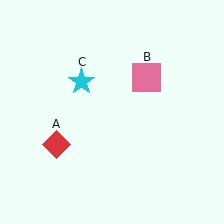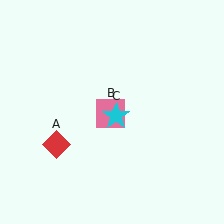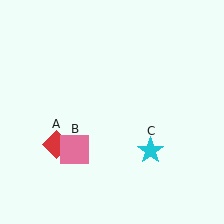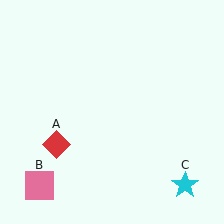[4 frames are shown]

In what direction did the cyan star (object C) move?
The cyan star (object C) moved down and to the right.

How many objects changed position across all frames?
2 objects changed position: pink square (object B), cyan star (object C).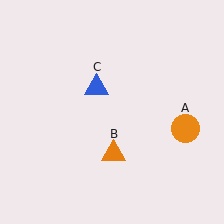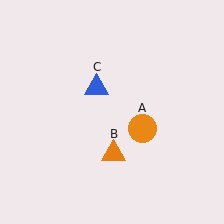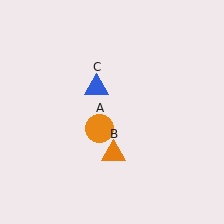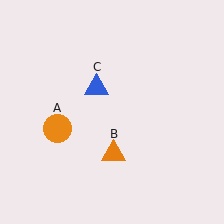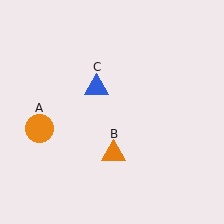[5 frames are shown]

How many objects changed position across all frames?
1 object changed position: orange circle (object A).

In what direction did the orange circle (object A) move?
The orange circle (object A) moved left.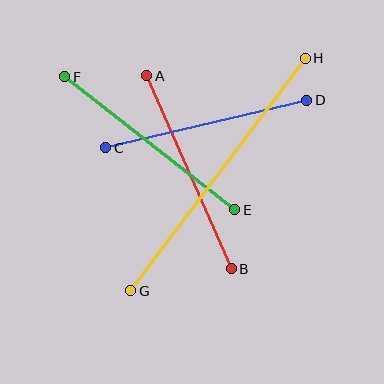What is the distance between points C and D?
The distance is approximately 207 pixels.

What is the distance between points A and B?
The distance is approximately 211 pixels.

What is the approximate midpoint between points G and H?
The midpoint is at approximately (218, 175) pixels.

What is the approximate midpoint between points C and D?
The midpoint is at approximately (206, 124) pixels.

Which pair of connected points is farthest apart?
Points G and H are farthest apart.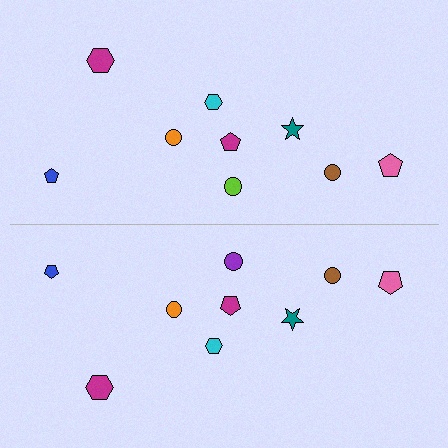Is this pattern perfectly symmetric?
No, the pattern is not perfectly symmetric. The purple circle on the bottom side breaks the symmetry — its mirror counterpart is lime.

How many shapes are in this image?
There are 18 shapes in this image.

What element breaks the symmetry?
The purple circle on the bottom side breaks the symmetry — its mirror counterpart is lime.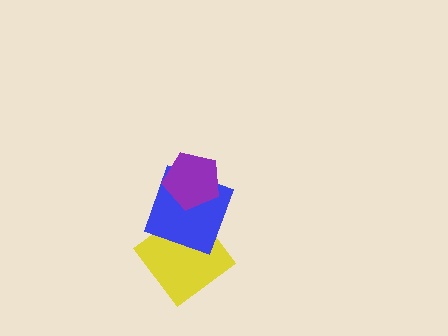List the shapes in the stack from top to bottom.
From top to bottom: the purple pentagon, the blue square, the yellow diamond.